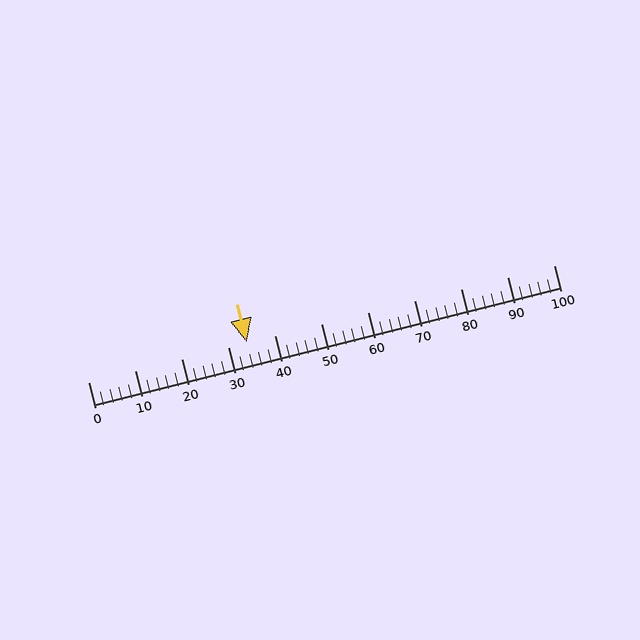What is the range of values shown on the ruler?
The ruler shows values from 0 to 100.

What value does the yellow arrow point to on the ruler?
The yellow arrow points to approximately 34.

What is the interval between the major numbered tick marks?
The major tick marks are spaced 10 units apart.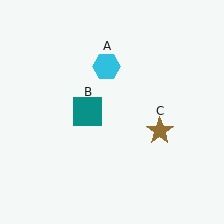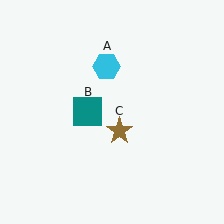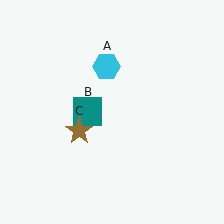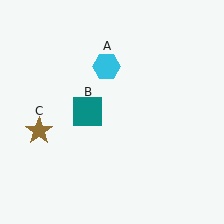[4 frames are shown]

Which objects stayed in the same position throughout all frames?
Cyan hexagon (object A) and teal square (object B) remained stationary.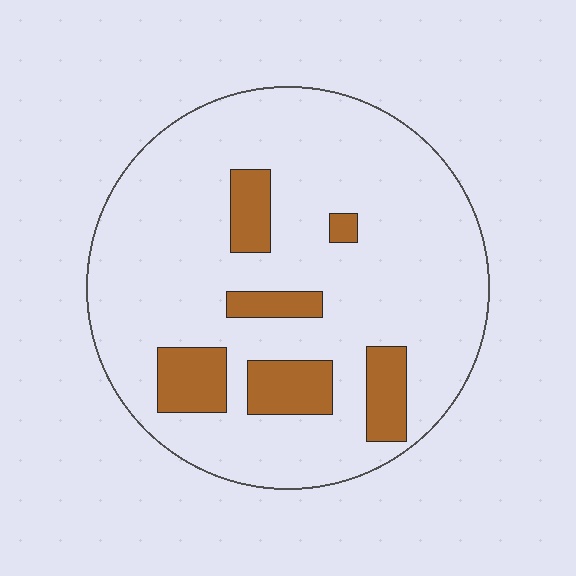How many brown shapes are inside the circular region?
6.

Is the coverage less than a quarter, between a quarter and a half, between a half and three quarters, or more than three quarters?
Less than a quarter.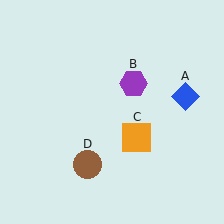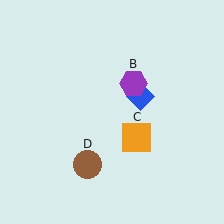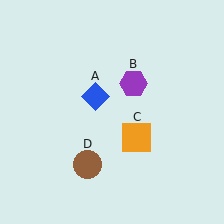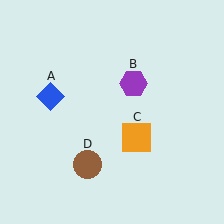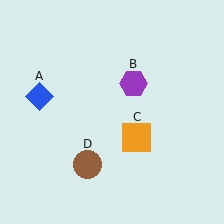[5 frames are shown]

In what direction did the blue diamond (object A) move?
The blue diamond (object A) moved left.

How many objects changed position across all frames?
1 object changed position: blue diamond (object A).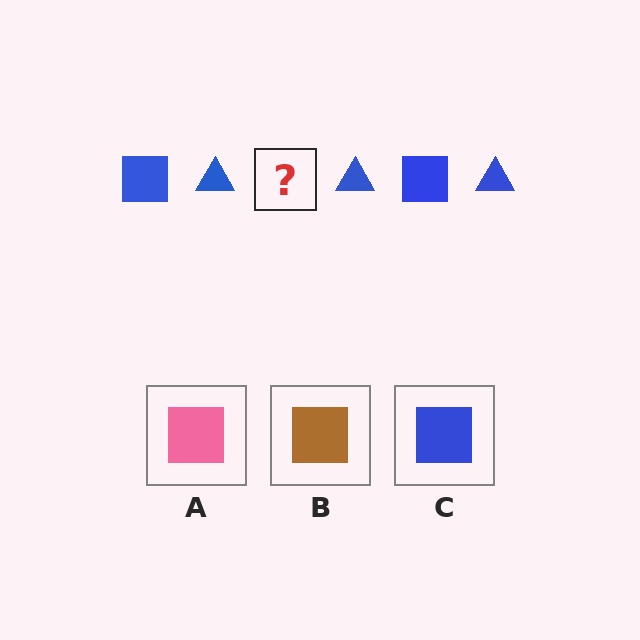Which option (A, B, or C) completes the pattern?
C.